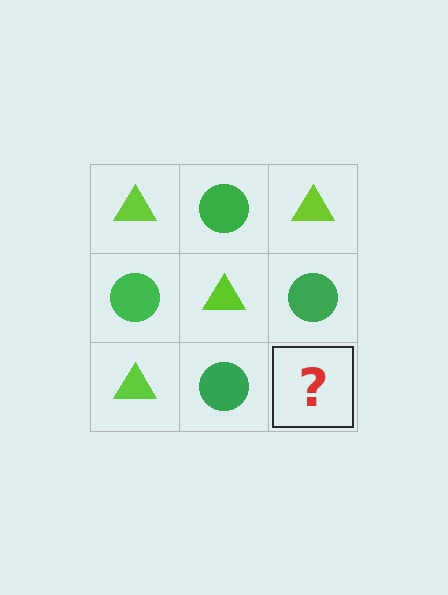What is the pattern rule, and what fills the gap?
The rule is that it alternates lime triangle and green circle in a checkerboard pattern. The gap should be filled with a lime triangle.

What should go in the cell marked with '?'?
The missing cell should contain a lime triangle.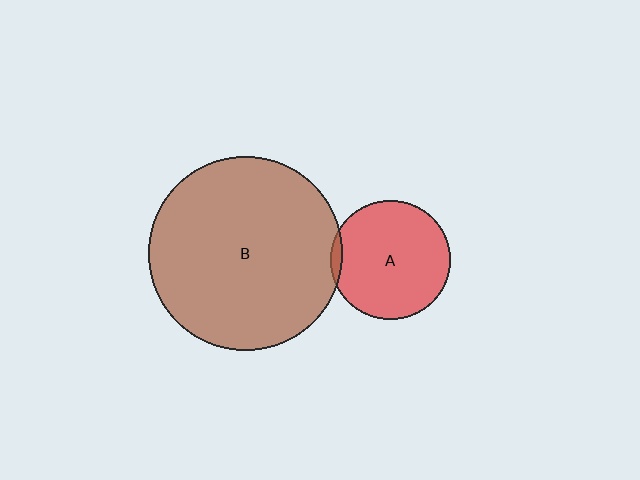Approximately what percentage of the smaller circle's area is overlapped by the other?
Approximately 5%.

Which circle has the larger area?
Circle B (brown).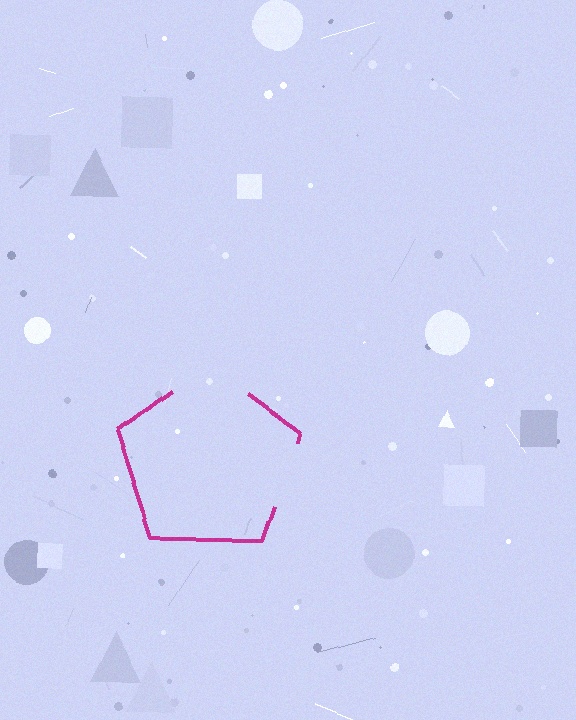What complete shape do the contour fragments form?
The contour fragments form a pentagon.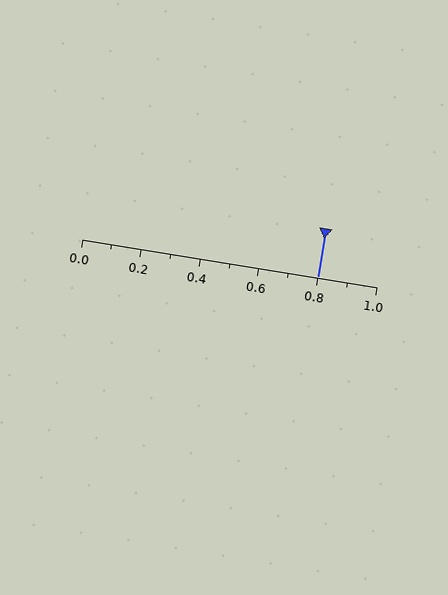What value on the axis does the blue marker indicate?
The marker indicates approximately 0.8.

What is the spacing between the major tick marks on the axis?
The major ticks are spaced 0.2 apart.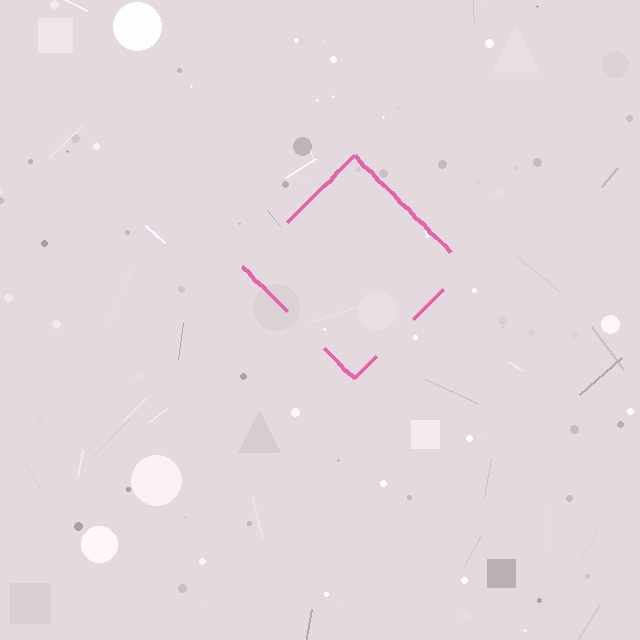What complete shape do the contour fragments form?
The contour fragments form a diamond.